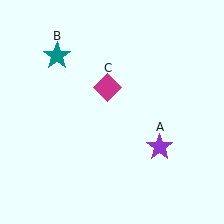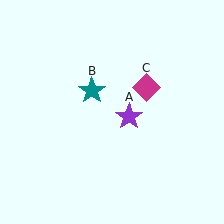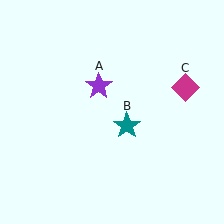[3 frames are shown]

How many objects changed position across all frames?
3 objects changed position: purple star (object A), teal star (object B), magenta diamond (object C).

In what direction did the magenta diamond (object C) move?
The magenta diamond (object C) moved right.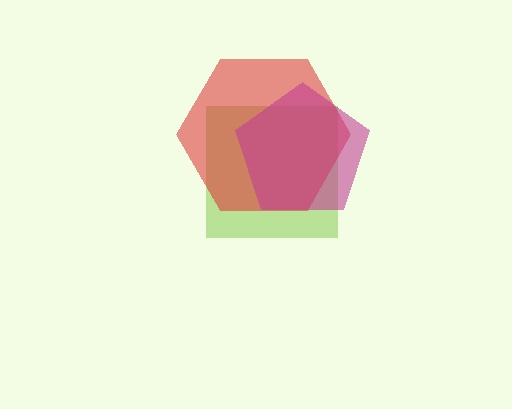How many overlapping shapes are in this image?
There are 3 overlapping shapes in the image.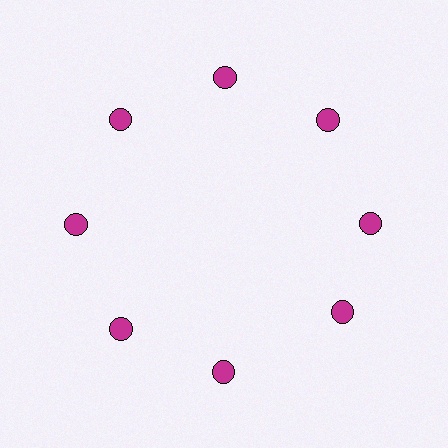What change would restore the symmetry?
The symmetry would be restored by rotating it back into even spacing with its neighbors so that all 8 circles sit at equal angles and equal distance from the center.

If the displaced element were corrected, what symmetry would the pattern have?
It would have 8-fold rotational symmetry — the pattern would map onto itself every 45 degrees.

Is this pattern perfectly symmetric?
No. The 8 magenta circles are arranged in a ring, but one element near the 4 o'clock position is rotated out of alignment along the ring, breaking the 8-fold rotational symmetry.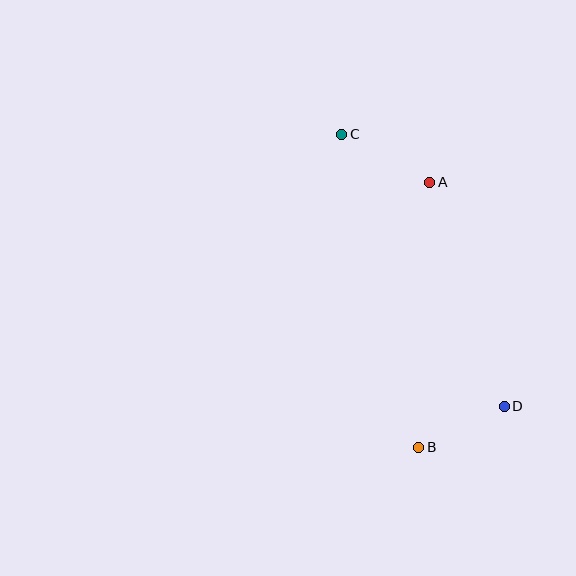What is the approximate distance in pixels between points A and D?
The distance between A and D is approximately 236 pixels.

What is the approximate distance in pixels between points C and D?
The distance between C and D is approximately 317 pixels.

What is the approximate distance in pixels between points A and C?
The distance between A and C is approximately 100 pixels.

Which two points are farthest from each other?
Points B and C are farthest from each other.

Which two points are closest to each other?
Points B and D are closest to each other.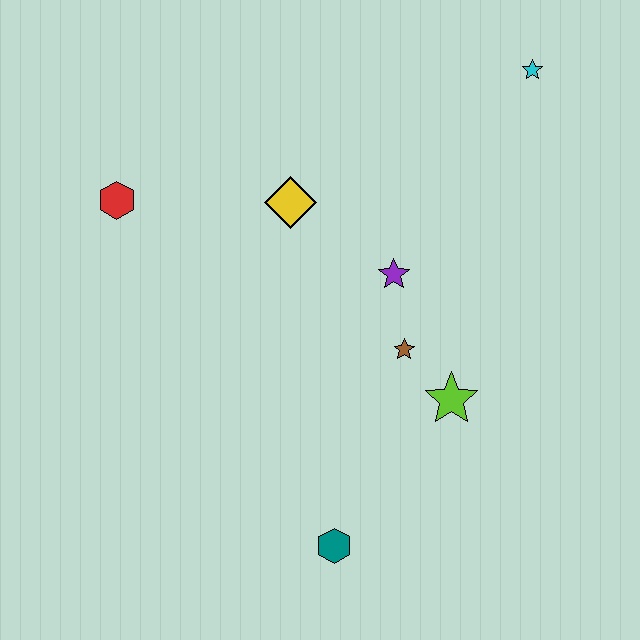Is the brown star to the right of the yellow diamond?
Yes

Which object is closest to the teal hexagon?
The lime star is closest to the teal hexagon.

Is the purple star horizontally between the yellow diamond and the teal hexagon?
No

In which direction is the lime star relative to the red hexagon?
The lime star is to the right of the red hexagon.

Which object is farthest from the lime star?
The red hexagon is farthest from the lime star.